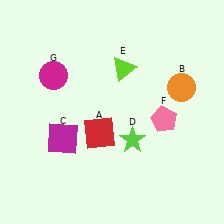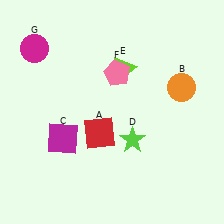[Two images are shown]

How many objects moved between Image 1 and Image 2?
2 objects moved between the two images.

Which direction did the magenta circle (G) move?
The magenta circle (G) moved up.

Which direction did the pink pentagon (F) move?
The pink pentagon (F) moved left.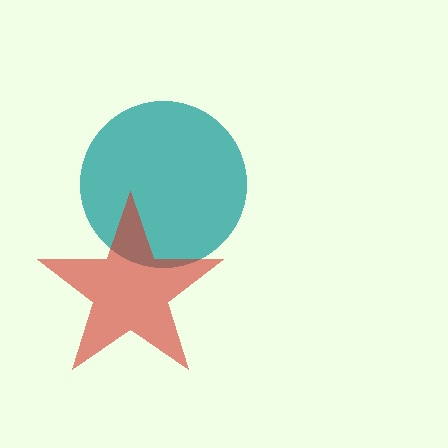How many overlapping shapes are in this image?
There are 2 overlapping shapes in the image.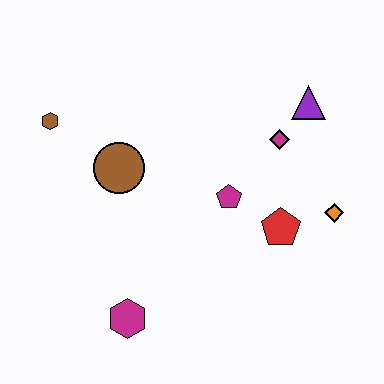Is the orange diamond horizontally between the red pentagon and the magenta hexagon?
No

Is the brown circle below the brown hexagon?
Yes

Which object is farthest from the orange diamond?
The brown hexagon is farthest from the orange diamond.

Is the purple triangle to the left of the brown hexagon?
No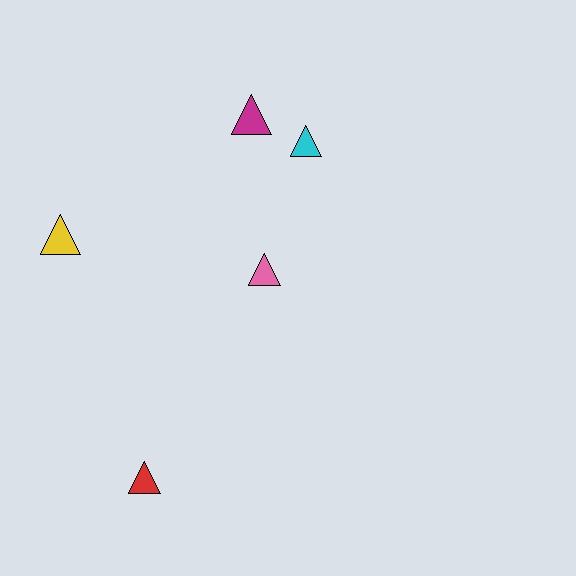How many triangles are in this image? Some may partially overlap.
There are 5 triangles.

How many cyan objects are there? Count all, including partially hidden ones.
There is 1 cyan object.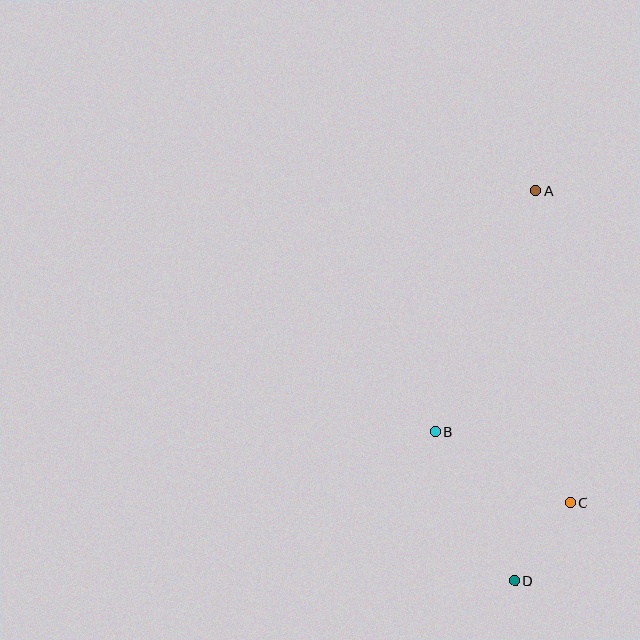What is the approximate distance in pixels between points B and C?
The distance between B and C is approximately 152 pixels.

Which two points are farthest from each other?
Points A and D are farthest from each other.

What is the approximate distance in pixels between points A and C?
The distance between A and C is approximately 314 pixels.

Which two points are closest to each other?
Points C and D are closest to each other.